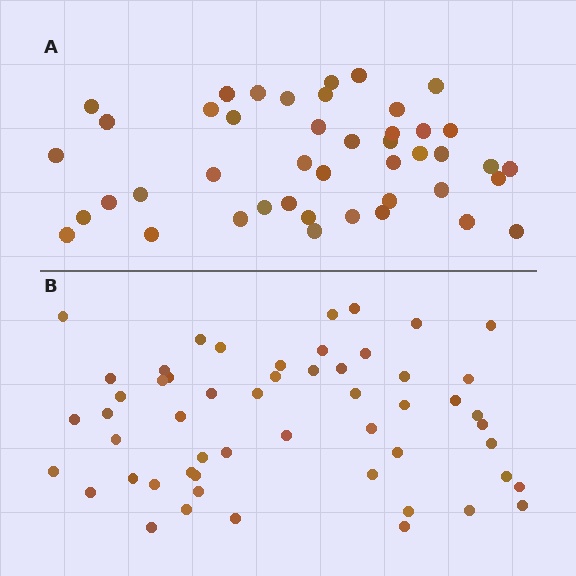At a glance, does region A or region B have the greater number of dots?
Region B (the bottom region) has more dots.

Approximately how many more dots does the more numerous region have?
Region B has roughly 10 or so more dots than region A.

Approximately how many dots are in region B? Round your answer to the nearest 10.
About 50 dots. (The exact count is 54, which rounds to 50.)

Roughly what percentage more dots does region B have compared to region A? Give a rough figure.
About 25% more.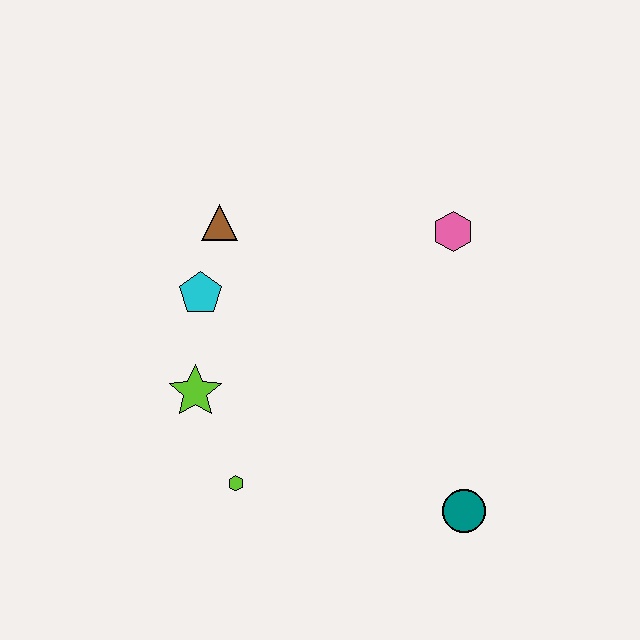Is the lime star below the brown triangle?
Yes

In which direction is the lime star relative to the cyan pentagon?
The lime star is below the cyan pentagon.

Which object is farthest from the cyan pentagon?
The teal circle is farthest from the cyan pentagon.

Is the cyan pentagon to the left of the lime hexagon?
Yes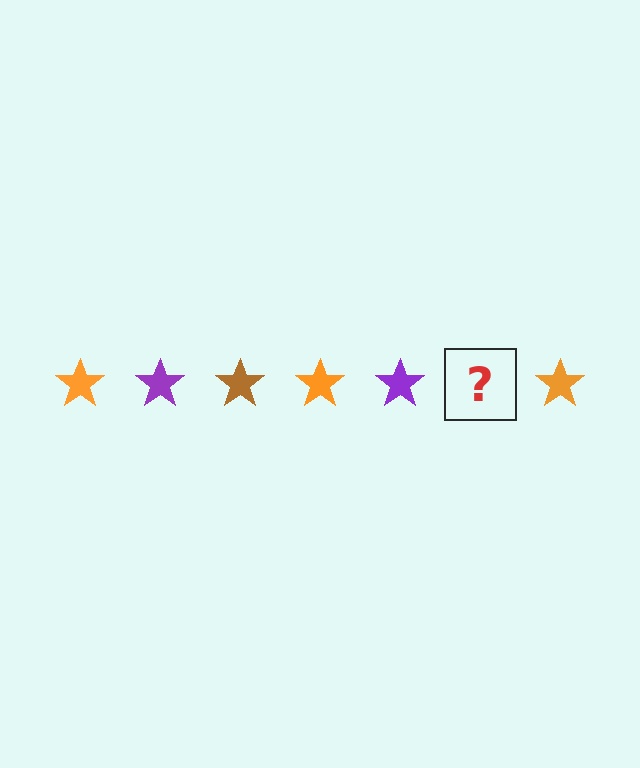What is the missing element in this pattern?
The missing element is a brown star.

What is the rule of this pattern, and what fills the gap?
The rule is that the pattern cycles through orange, purple, brown stars. The gap should be filled with a brown star.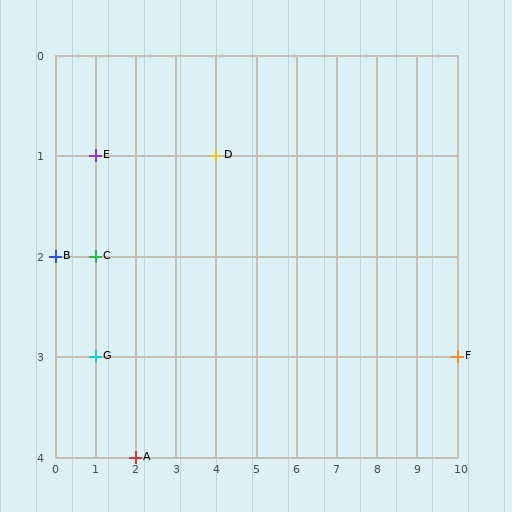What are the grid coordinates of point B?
Point B is at grid coordinates (0, 2).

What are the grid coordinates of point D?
Point D is at grid coordinates (4, 1).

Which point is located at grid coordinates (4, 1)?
Point D is at (4, 1).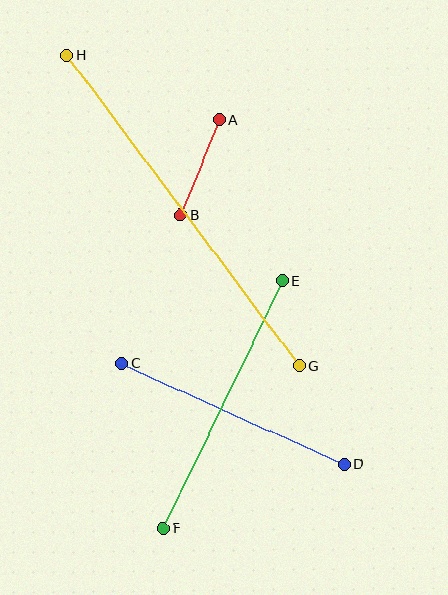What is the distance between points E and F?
The distance is approximately 274 pixels.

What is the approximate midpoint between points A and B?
The midpoint is at approximately (200, 167) pixels.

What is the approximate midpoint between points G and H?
The midpoint is at approximately (183, 210) pixels.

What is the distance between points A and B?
The distance is approximately 103 pixels.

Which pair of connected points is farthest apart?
Points G and H are farthest apart.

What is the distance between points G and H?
The distance is approximately 388 pixels.